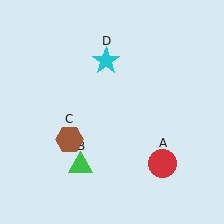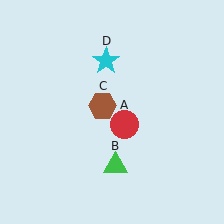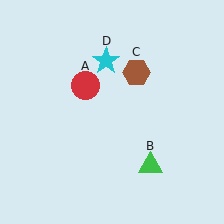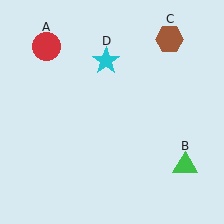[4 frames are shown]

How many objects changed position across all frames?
3 objects changed position: red circle (object A), green triangle (object B), brown hexagon (object C).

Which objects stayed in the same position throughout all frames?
Cyan star (object D) remained stationary.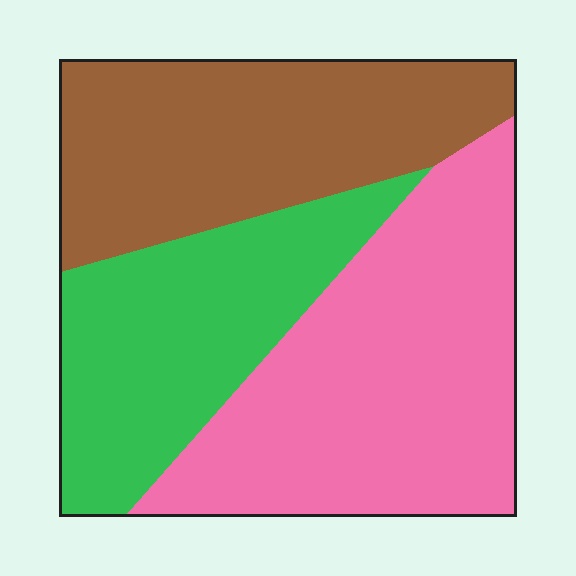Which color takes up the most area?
Pink, at roughly 40%.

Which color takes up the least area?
Green, at roughly 25%.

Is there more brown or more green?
Brown.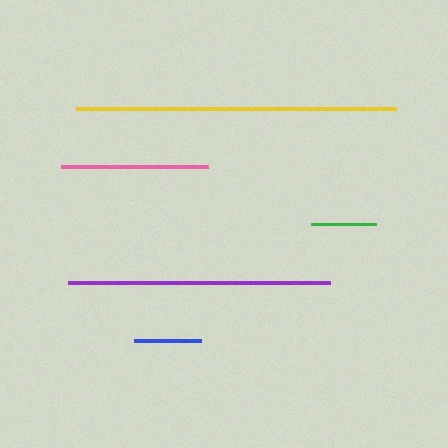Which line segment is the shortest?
The green line is the shortest at approximately 65 pixels.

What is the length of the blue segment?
The blue segment is approximately 67 pixels long.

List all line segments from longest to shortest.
From longest to shortest: yellow, purple, pink, blue, green.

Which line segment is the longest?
The yellow line is the longest at approximately 320 pixels.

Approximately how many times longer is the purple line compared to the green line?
The purple line is approximately 4.0 times the length of the green line.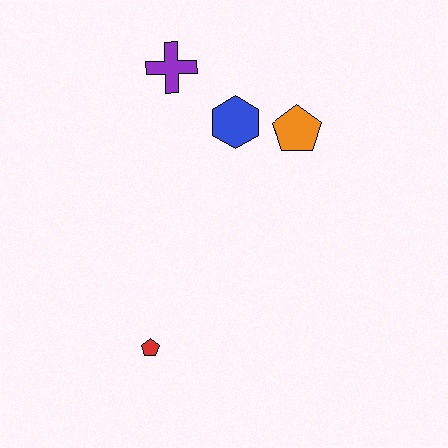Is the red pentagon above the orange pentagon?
No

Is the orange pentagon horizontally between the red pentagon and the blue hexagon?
No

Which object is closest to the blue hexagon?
The orange pentagon is closest to the blue hexagon.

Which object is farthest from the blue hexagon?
The red pentagon is farthest from the blue hexagon.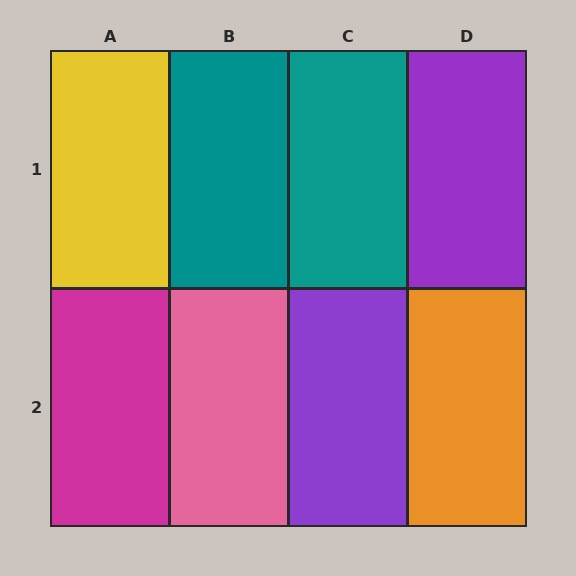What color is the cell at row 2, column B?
Pink.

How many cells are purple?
2 cells are purple.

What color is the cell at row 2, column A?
Magenta.